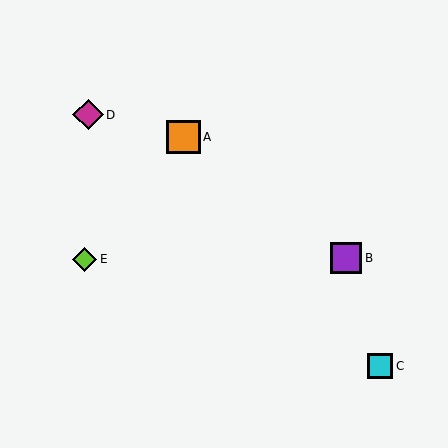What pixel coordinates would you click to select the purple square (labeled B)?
Click at (346, 258) to select the purple square B.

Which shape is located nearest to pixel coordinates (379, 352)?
The cyan square (labeled C) at (380, 366) is nearest to that location.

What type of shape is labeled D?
Shape D is a magenta diamond.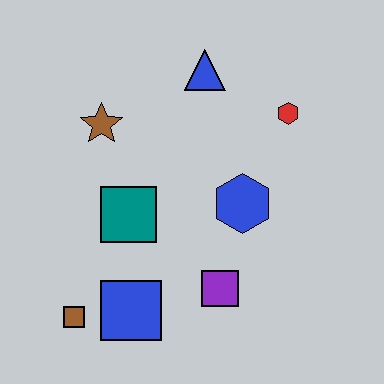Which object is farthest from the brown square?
The red hexagon is farthest from the brown square.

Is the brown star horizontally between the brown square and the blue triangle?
Yes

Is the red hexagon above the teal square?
Yes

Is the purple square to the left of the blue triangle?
No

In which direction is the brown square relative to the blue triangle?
The brown square is below the blue triangle.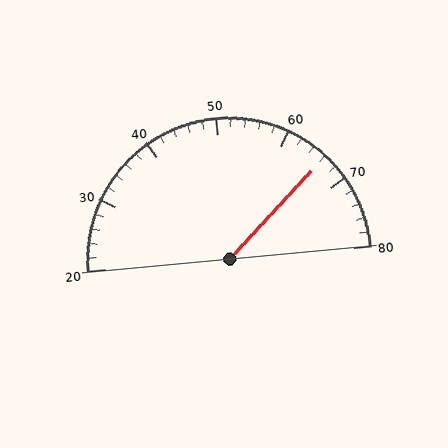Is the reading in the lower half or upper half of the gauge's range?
The reading is in the upper half of the range (20 to 80).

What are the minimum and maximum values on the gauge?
The gauge ranges from 20 to 80.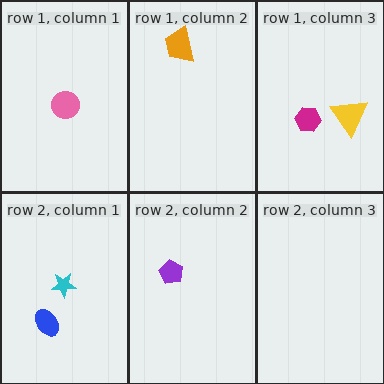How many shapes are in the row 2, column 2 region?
1.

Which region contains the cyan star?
The row 2, column 1 region.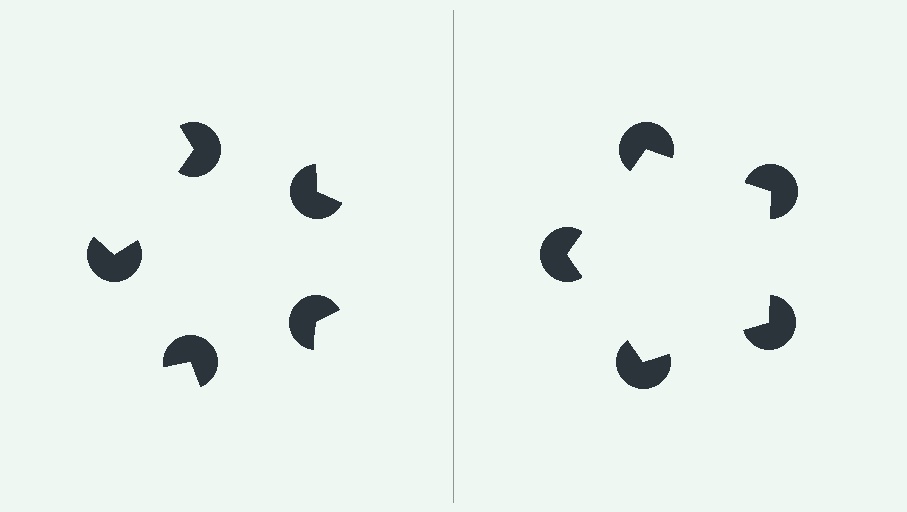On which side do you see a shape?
An illusory pentagon appears on the right side. On the left side the wedge cuts are rotated, so no coherent shape forms.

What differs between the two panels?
The pac-man discs are positioned identically on both sides; only the wedge orientations differ. On the right they align to a pentagon; on the left they are misaligned.